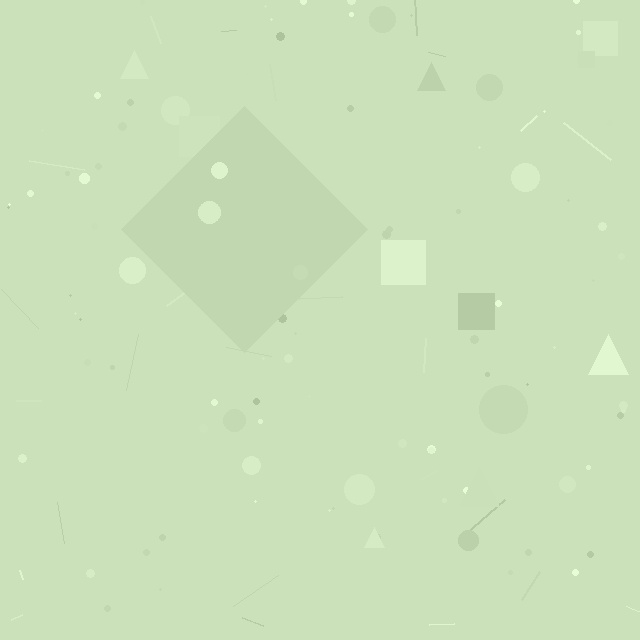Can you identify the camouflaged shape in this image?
The camouflaged shape is a diamond.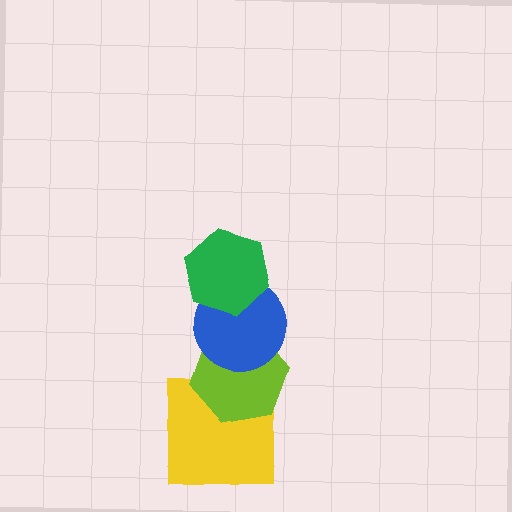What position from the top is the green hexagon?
The green hexagon is 1st from the top.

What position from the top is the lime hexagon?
The lime hexagon is 3rd from the top.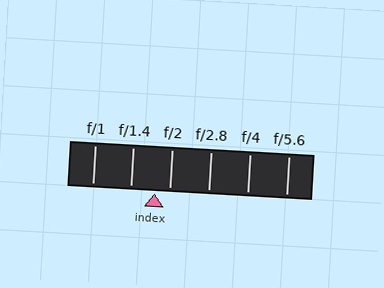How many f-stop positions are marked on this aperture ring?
There are 6 f-stop positions marked.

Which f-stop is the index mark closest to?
The index mark is closest to f/2.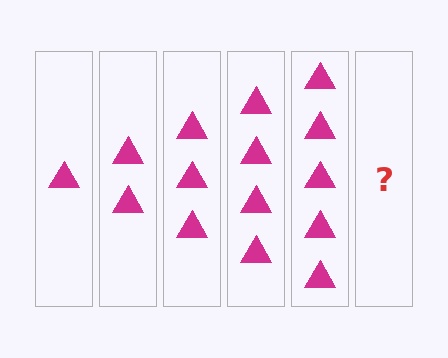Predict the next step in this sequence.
The next step is 6 triangles.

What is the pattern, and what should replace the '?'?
The pattern is that each step adds one more triangle. The '?' should be 6 triangles.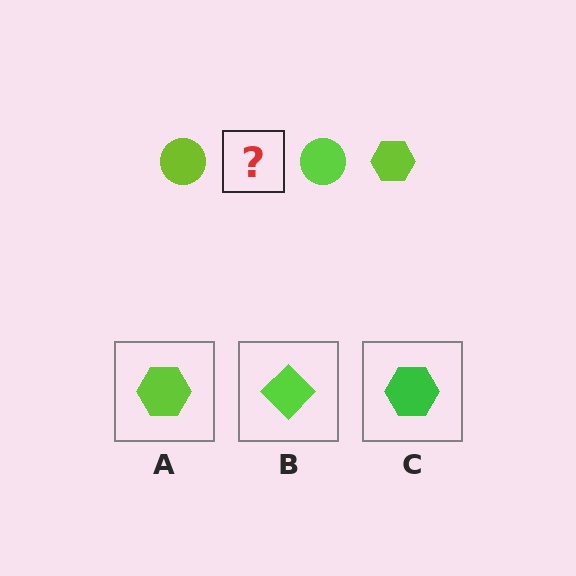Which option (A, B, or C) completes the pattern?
A.